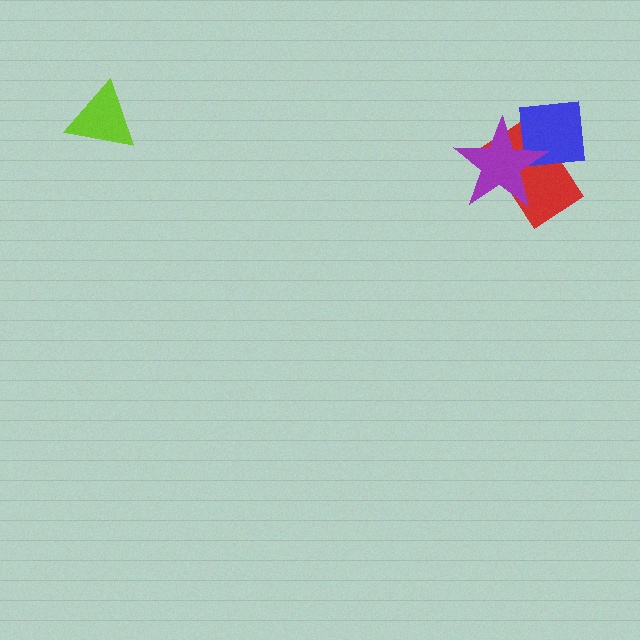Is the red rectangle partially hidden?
Yes, it is partially covered by another shape.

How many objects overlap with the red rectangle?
2 objects overlap with the red rectangle.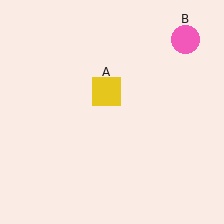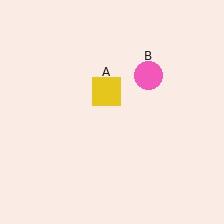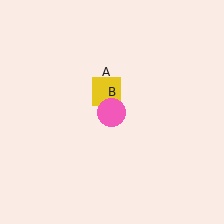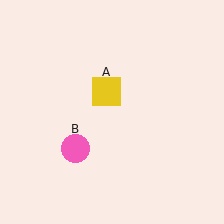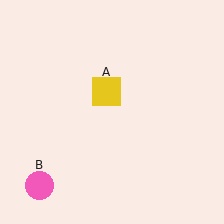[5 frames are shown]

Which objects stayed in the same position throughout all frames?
Yellow square (object A) remained stationary.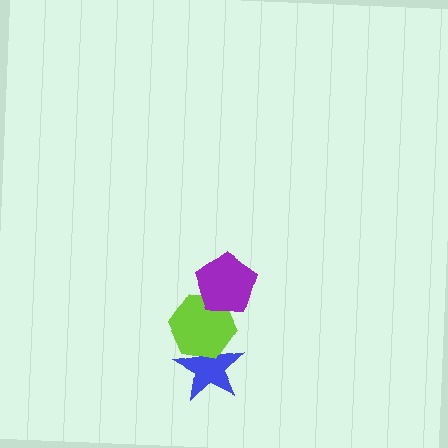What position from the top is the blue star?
The blue star is 3rd from the top.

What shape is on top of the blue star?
The lime hexagon is on top of the blue star.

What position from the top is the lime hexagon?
The lime hexagon is 2nd from the top.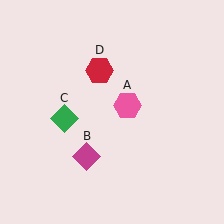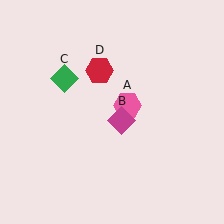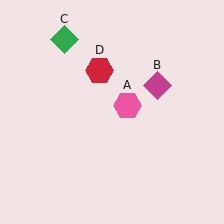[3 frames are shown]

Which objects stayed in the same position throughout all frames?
Pink hexagon (object A) and red hexagon (object D) remained stationary.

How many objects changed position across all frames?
2 objects changed position: magenta diamond (object B), green diamond (object C).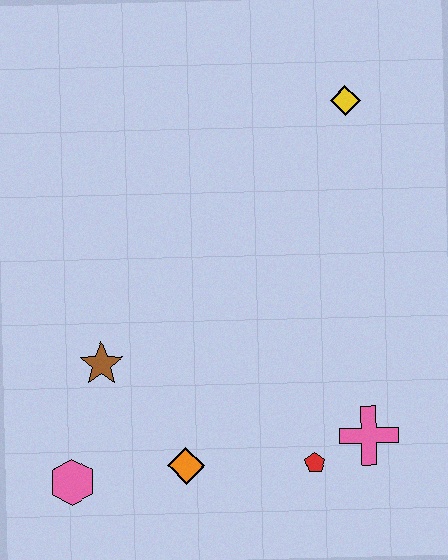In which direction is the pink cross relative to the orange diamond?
The pink cross is to the right of the orange diamond.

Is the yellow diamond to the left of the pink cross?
Yes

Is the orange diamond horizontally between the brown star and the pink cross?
Yes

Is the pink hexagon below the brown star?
Yes